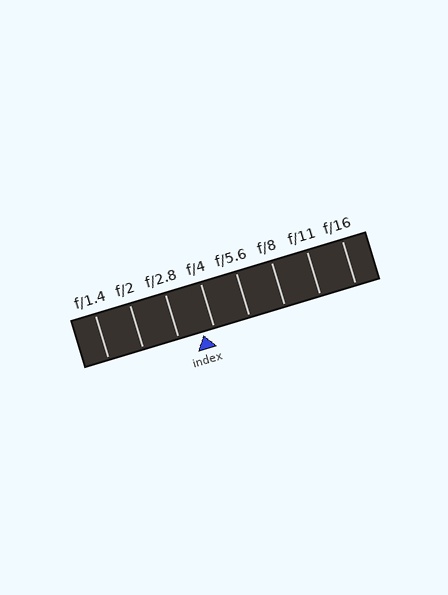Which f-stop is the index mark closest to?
The index mark is closest to f/4.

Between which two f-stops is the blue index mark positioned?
The index mark is between f/2.8 and f/4.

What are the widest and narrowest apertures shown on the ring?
The widest aperture shown is f/1.4 and the narrowest is f/16.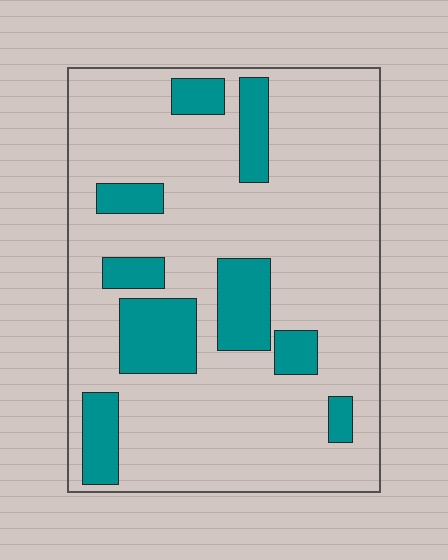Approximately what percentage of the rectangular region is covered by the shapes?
Approximately 20%.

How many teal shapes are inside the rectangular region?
9.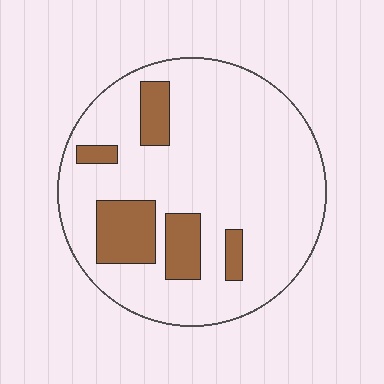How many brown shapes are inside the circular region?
5.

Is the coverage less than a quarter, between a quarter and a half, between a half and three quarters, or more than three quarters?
Less than a quarter.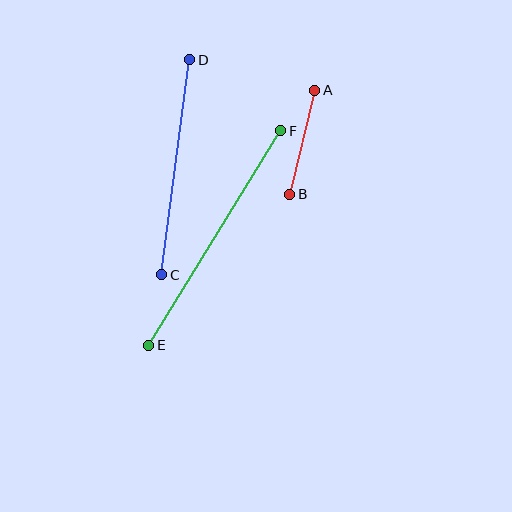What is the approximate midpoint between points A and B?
The midpoint is at approximately (302, 142) pixels.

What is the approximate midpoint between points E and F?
The midpoint is at approximately (215, 238) pixels.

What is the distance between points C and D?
The distance is approximately 217 pixels.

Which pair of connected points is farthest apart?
Points E and F are farthest apart.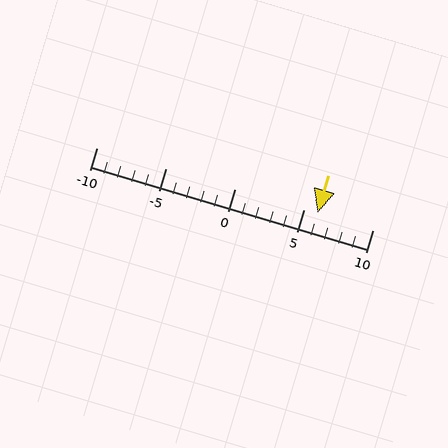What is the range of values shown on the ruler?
The ruler shows values from -10 to 10.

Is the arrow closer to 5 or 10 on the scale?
The arrow is closer to 5.